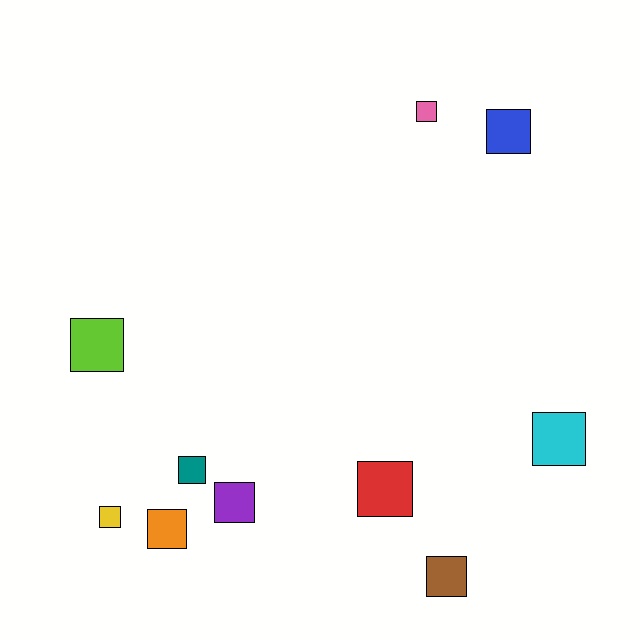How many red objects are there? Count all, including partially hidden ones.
There is 1 red object.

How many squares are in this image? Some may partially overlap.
There are 10 squares.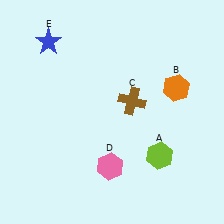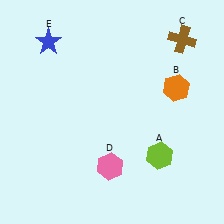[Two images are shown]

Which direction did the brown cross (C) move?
The brown cross (C) moved up.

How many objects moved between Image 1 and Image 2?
1 object moved between the two images.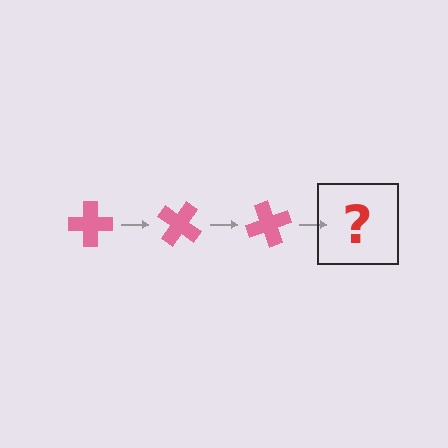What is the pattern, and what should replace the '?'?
The pattern is that the cross rotates 35 degrees each step. The '?' should be a pink cross rotated 105 degrees.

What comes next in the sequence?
The next element should be a pink cross rotated 105 degrees.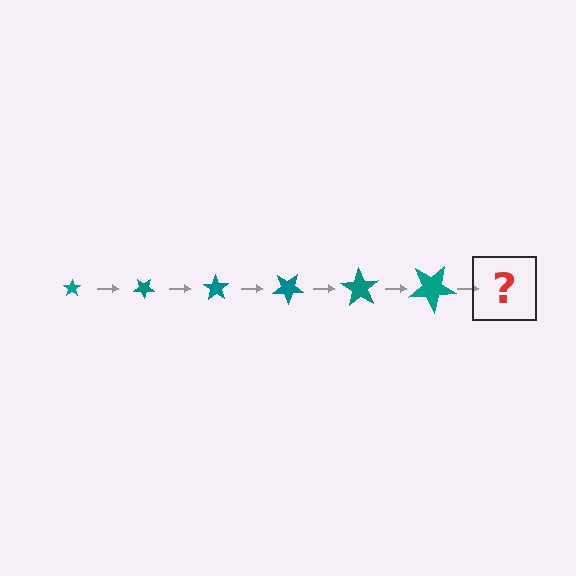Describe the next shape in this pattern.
It should be a star, larger than the previous one and rotated 210 degrees from the start.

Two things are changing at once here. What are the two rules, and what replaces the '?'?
The two rules are that the star grows larger each step and it rotates 35 degrees each step. The '?' should be a star, larger than the previous one and rotated 210 degrees from the start.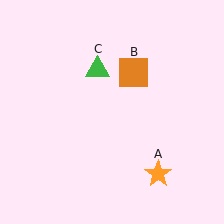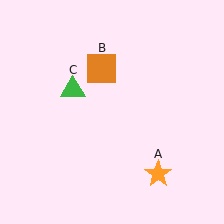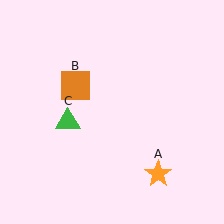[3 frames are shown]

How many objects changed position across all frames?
2 objects changed position: orange square (object B), green triangle (object C).